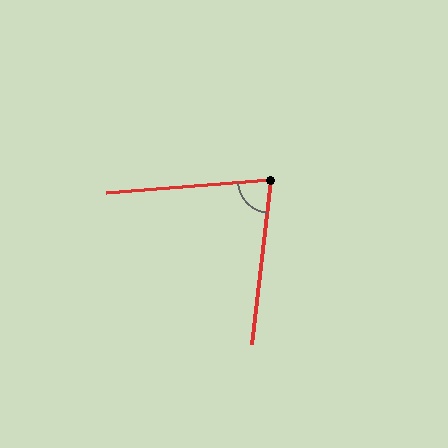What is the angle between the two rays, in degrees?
Approximately 79 degrees.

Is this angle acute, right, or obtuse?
It is acute.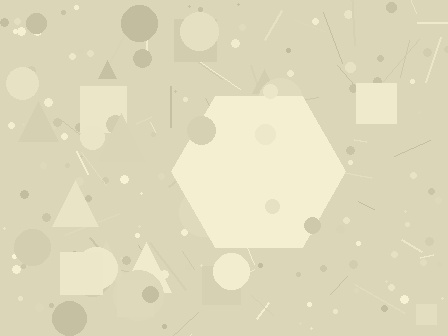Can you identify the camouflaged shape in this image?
The camouflaged shape is a hexagon.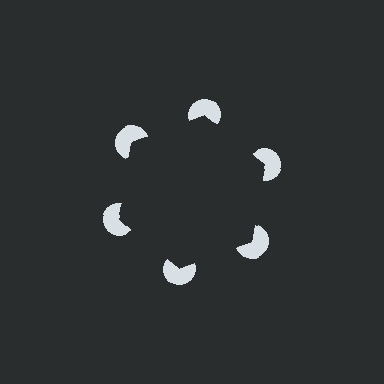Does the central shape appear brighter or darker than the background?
It typically appears slightly darker than the background, even though no actual brightness change is drawn.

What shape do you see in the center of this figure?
An illusory hexagon — its edges are inferred from the aligned wedge cuts in the pac-man discs, not physically drawn.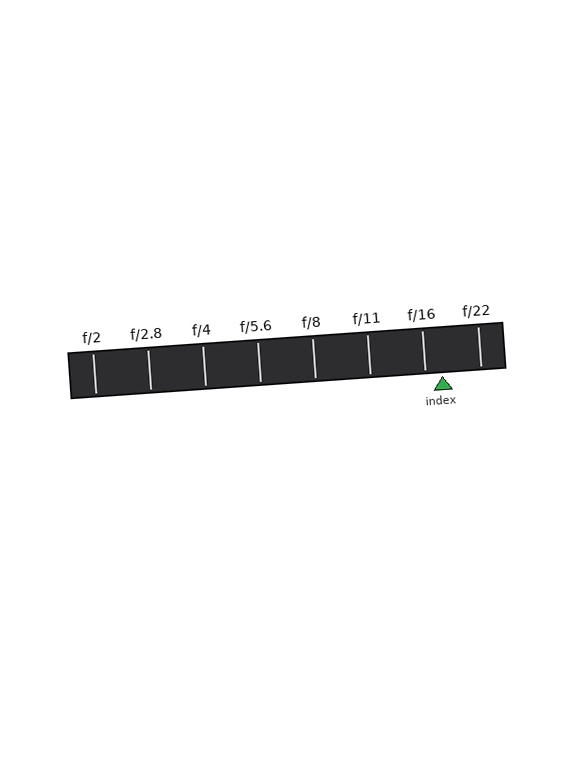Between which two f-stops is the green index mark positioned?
The index mark is between f/16 and f/22.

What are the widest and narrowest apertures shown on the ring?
The widest aperture shown is f/2 and the narrowest is f/22.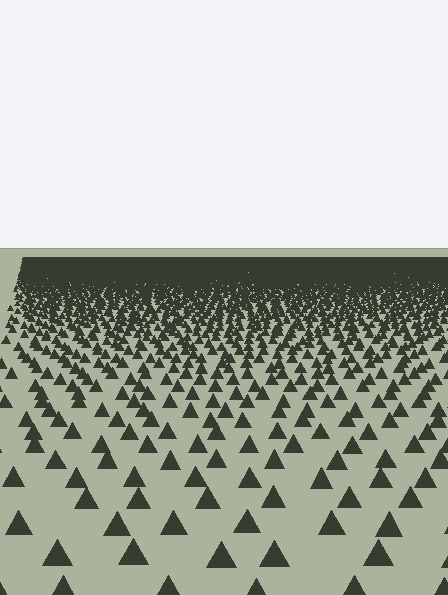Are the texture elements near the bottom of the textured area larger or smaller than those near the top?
Larger. Near the bottom, elements are closer to the viewer and appear at a bigger on-screen size.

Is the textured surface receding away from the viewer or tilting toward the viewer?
The surface is receding away from the viewer. Texture elements get smaller and denser toward the top.